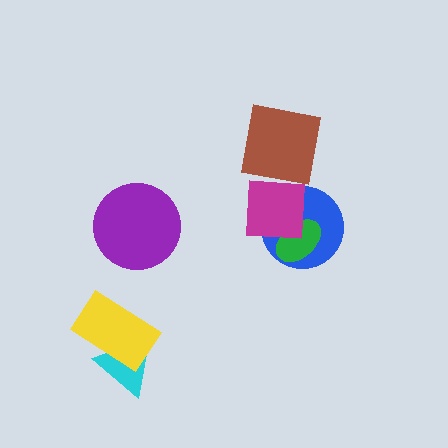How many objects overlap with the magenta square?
3 objects overlap with the magenta square.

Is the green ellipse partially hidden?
Yes, it is partially covered by another shape.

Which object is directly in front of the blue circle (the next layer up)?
The green ellipse is directly in front of the blue circle.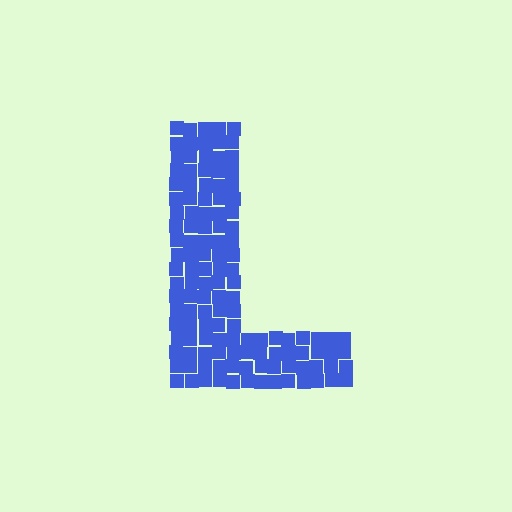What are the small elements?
The small elements are squares.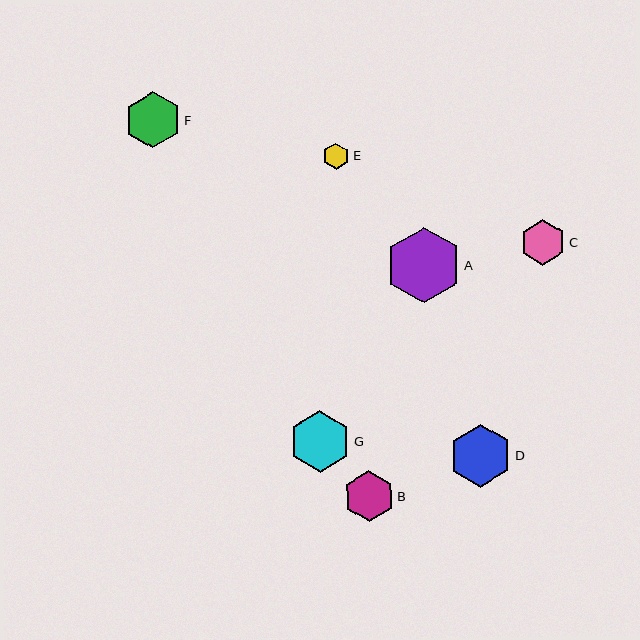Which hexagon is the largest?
Hexagon A is the largest with a size of approximately 75 pixels.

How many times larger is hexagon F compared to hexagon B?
Hexagon F is approximately 1.1 times the size of hexagon B.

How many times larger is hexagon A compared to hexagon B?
Hexagon A is approximately 1.5 times the size of hexagon B.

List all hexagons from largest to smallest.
From largest to smallest: A, D, G, F, B, C, E.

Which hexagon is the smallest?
Hexagon E is the smallest with a size of approximately 26 pixels.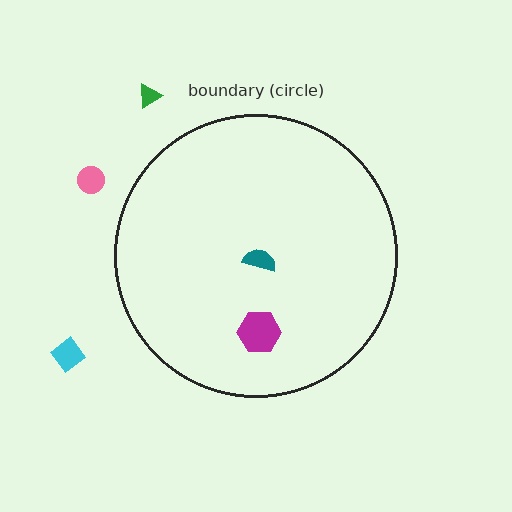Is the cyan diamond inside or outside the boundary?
Outside.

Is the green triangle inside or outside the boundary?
Outside.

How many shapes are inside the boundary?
2 inside, 3 outside.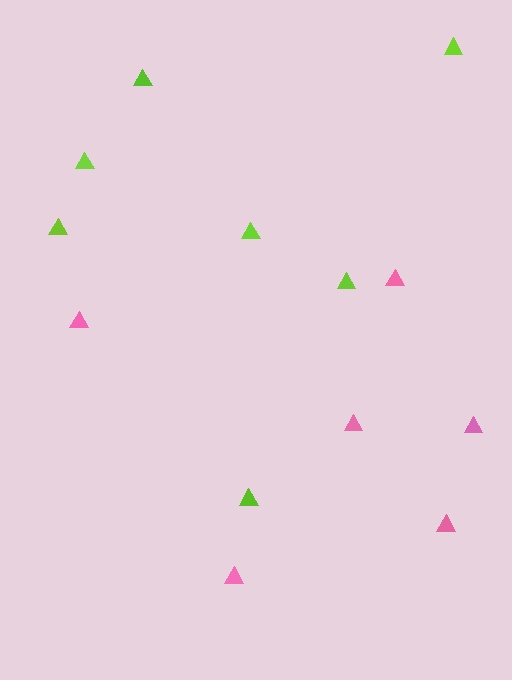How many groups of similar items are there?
There are 2 groups: one group of lime triangles (7) and one group of pink triangles (6).